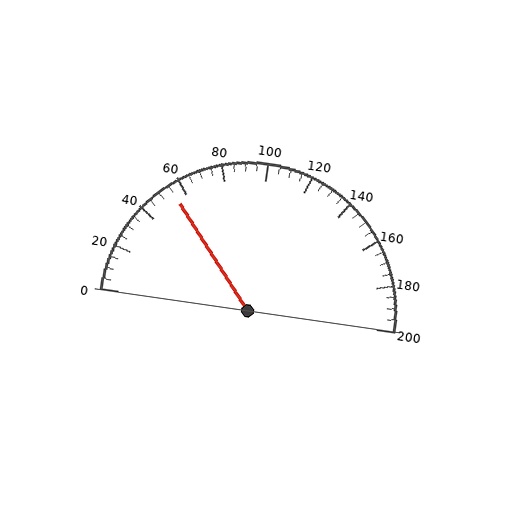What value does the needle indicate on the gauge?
The needle indicates approximately 55.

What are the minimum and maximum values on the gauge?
The gauge ranges from 0 to 200.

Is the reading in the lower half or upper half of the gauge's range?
The reading is in the lower half of the range (0 to 200).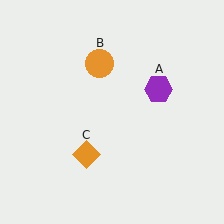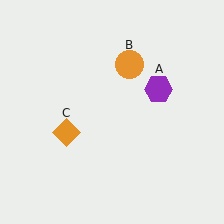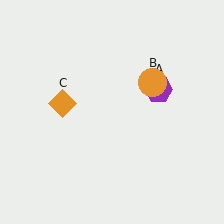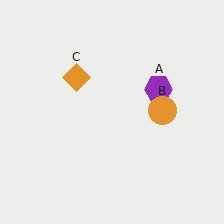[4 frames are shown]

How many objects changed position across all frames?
2 objects changed position: orange circle (object B), orange diamond (object C).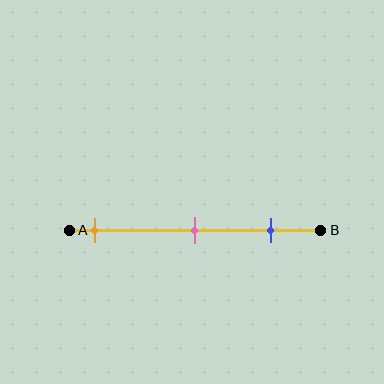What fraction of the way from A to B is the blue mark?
The blue mark is approximately 80% (0.8) of the way from A to B.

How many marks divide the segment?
There are 3 marks dividing the segment.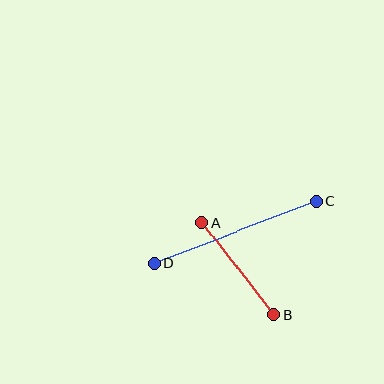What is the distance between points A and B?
The distance is approximately 117 pixels.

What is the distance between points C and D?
The distance is approximately 174 pixels.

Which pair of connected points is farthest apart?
Points C and D are farthest apart.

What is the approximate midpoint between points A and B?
The midpoint is at approximately (238, 269) pixels.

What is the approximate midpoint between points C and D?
The midpoint is at approximately (235, 232) pixels.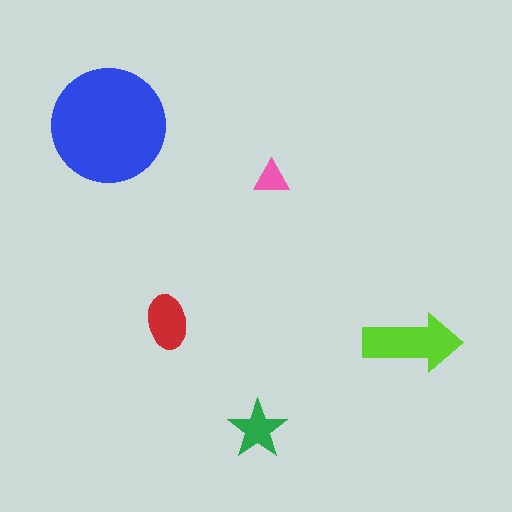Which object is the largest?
The blue circle.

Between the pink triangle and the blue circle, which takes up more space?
The blue circle.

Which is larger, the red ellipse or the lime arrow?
The lime arrow.